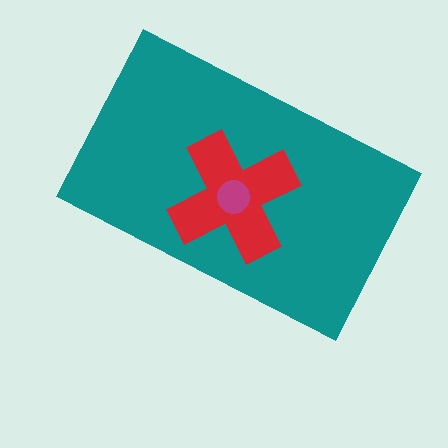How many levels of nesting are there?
3.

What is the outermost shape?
The teal rectangle.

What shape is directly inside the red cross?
The magenta circle.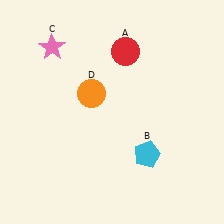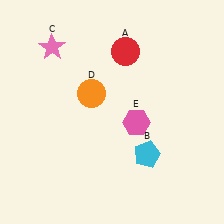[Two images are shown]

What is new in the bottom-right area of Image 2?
A pink hexagon (E) was added in the bottom-right area of Image 2.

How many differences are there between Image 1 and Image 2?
There is 1 difference between the two images.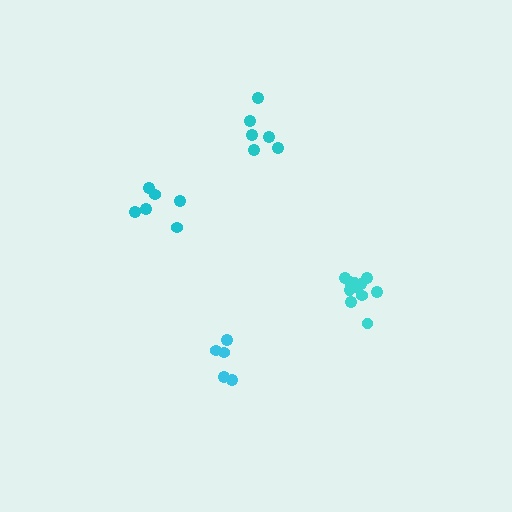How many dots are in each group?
Group 1: 6 dots, Group 2: 11 dots, Group 3: 6 dots, Group 4: 5 dots (28 total).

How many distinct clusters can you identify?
There are 4 distinct clusters.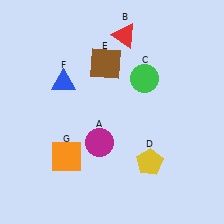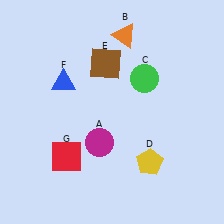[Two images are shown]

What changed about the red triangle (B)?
In Image 1, B is red. In Image 2, it changed to orange.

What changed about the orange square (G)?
In Image 1, G is orange. In Image 2, it changed to red.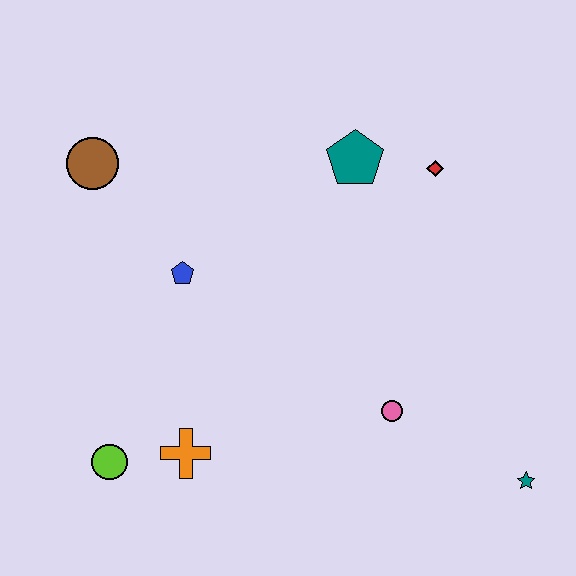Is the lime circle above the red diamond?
No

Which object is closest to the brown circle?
The blue pentagon is closest to the brown circle.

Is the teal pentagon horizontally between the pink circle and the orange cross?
Yes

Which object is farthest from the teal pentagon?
The lime circle is farthest from the teal pentagon.